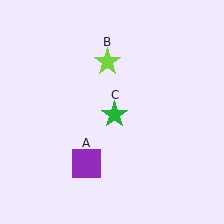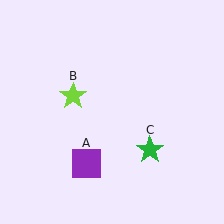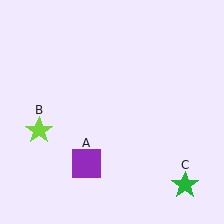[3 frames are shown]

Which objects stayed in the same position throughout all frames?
Purple square (object A) remained stationary.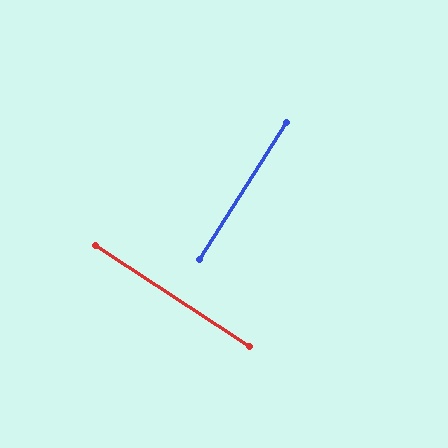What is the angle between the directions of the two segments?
Approximately 90 degrees.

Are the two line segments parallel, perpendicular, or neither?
Perpendicular — they meet at approximately 90°.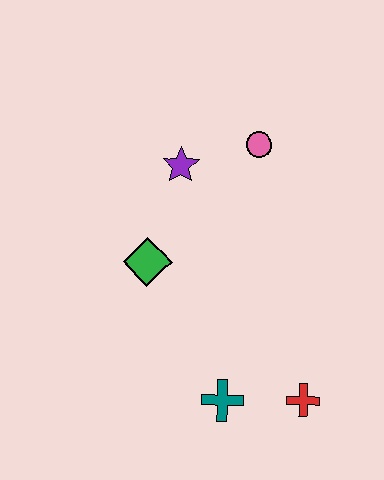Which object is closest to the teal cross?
The red cross is closest to the teal cross.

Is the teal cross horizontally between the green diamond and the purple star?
No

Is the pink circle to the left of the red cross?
Yes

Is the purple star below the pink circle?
Yes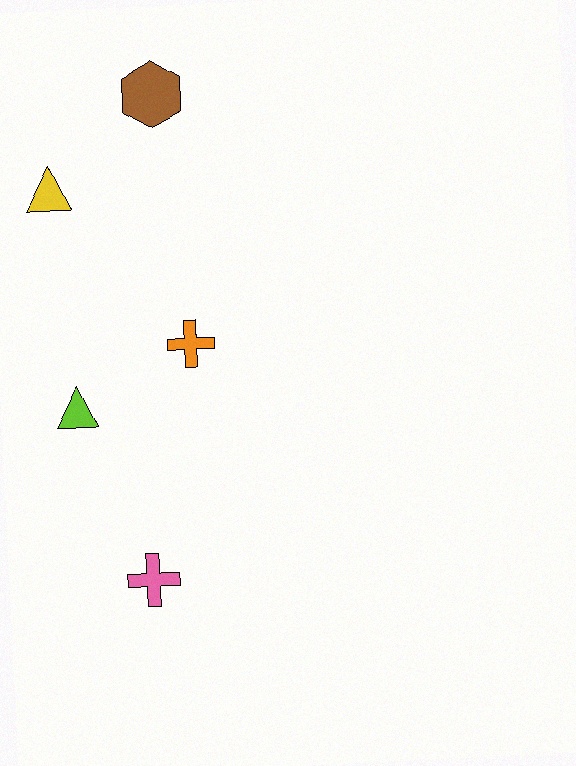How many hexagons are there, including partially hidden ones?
There is 1 hexagon.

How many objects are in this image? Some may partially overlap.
There are 5 objects.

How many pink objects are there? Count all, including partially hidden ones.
There is 1 pink object.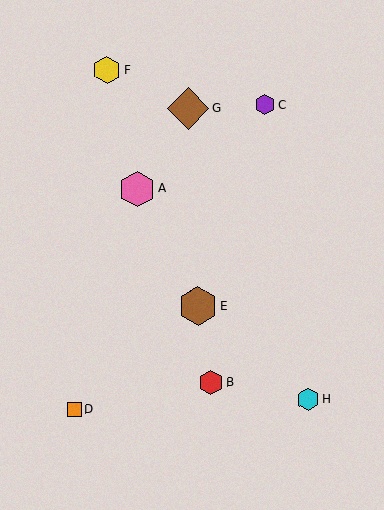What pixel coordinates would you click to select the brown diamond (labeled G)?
Click at (188, 109) to select the brown diamond G.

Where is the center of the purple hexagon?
The center of the purple hexagon is at (265, 105).